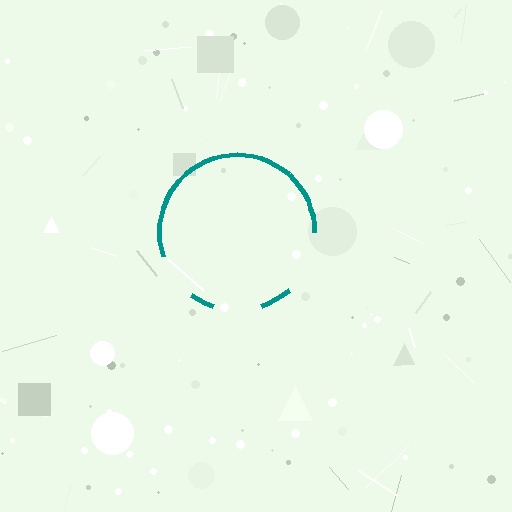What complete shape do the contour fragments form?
The contour fragments form a circle.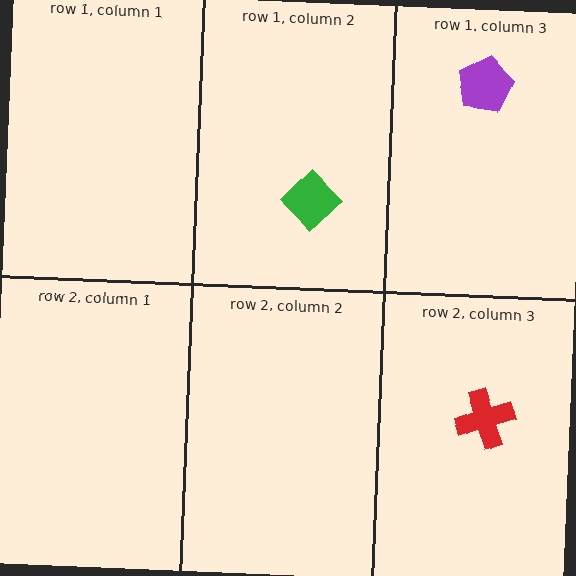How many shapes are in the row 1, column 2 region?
1.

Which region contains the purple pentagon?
The row 1, column 3 region.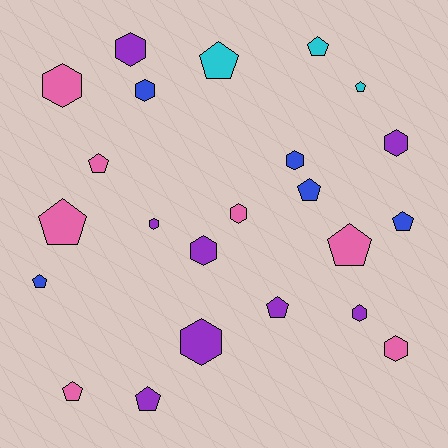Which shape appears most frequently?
Pentagon, with 12 objects.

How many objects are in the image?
There are 23 objects.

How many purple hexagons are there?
There are 6 purple hexagons.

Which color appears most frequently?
Purple, with 8 objects.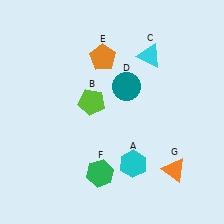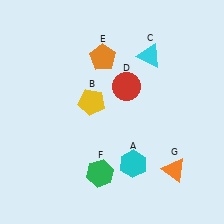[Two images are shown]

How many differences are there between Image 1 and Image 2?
There are 2 differences between the two images.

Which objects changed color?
B changed from lime to yellow. D changed from teal to red.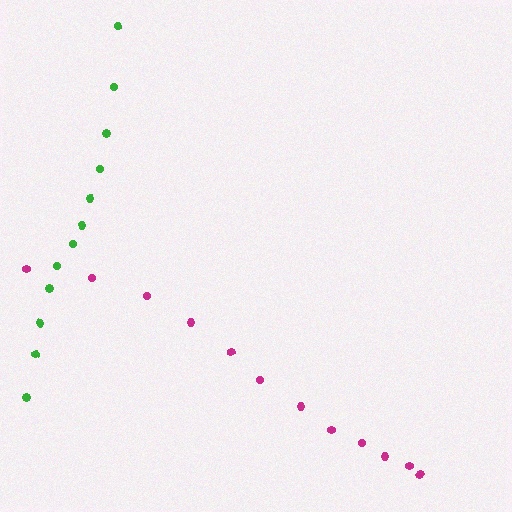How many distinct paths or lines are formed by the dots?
There are 2 distinct paths.